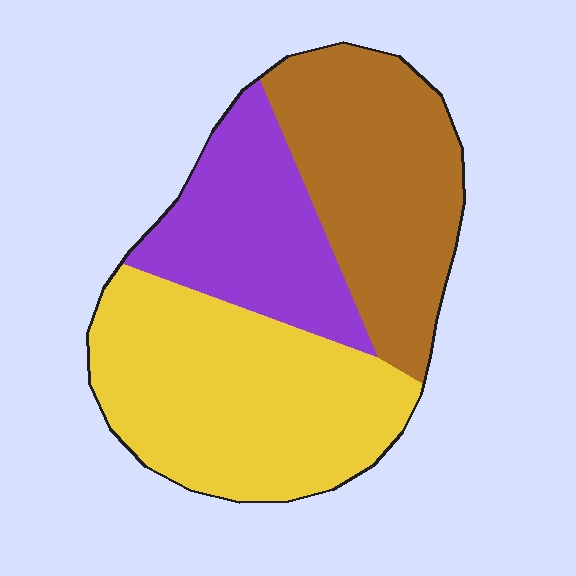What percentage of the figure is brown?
Brown covers 33% of the figure.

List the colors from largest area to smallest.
From largest to smallest: yellow, brown, purple.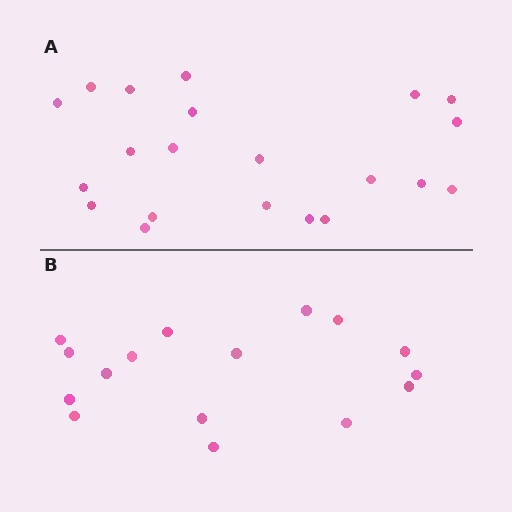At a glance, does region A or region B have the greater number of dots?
Region A (the top region) has more dots.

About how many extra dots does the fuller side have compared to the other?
Region A has about 5 more dots than region B.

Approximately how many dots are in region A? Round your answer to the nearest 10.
About 20 dots. (The exact count is 21, which rounds to 20.)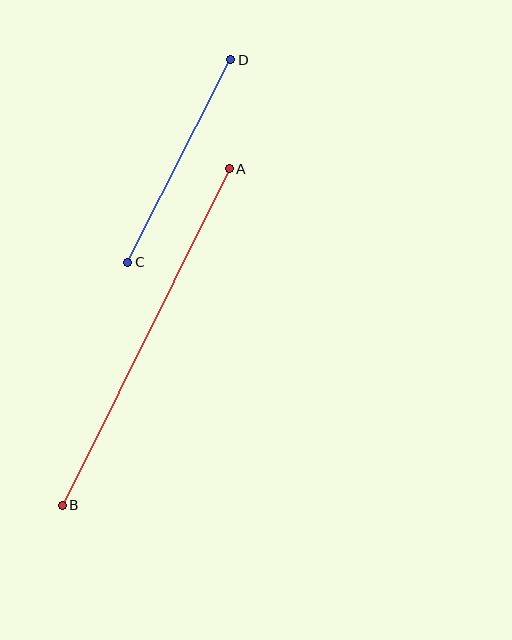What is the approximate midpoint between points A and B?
The midpoint is at approximately (146, 337) pixels.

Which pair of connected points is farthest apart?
Points A and B are farthest apart.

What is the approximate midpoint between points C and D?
The midpoint is at approximately (179, 161) pixels.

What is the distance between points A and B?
The distance is approximately 376 pixels.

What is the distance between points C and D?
The distance is approximately 227 pixels.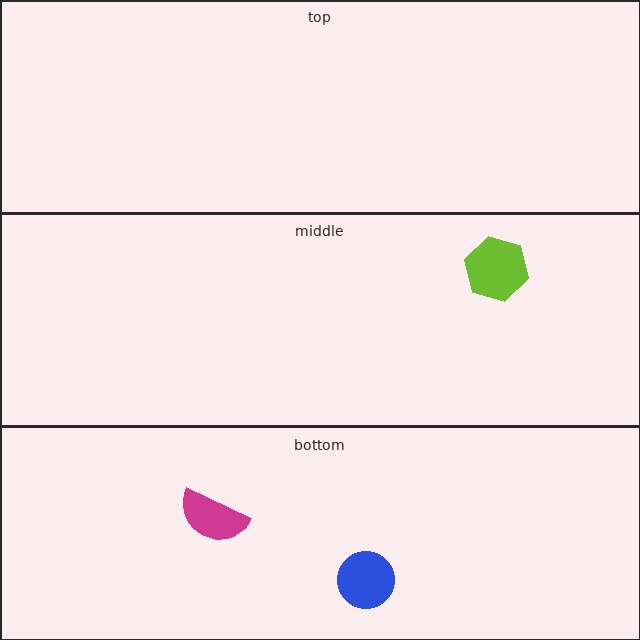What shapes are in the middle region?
The lime hexagon.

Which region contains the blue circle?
The bottom region.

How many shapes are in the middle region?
1.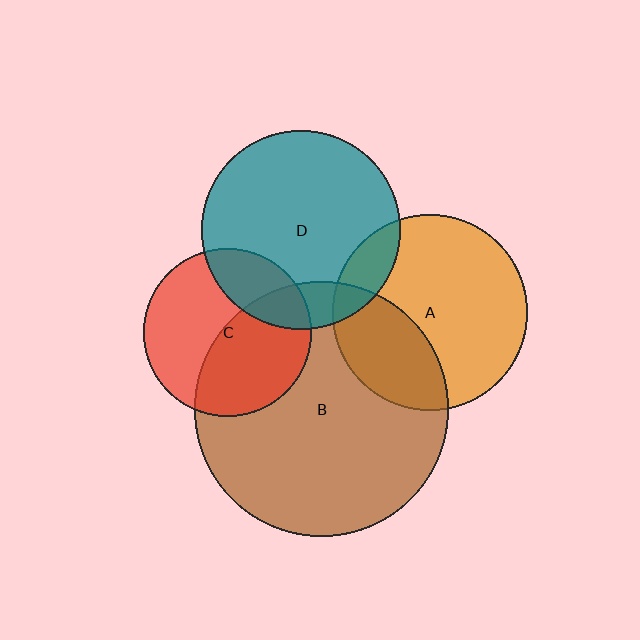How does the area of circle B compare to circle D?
Approximately 1.6 times.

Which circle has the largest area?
Circle B (brown).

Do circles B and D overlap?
Yes.